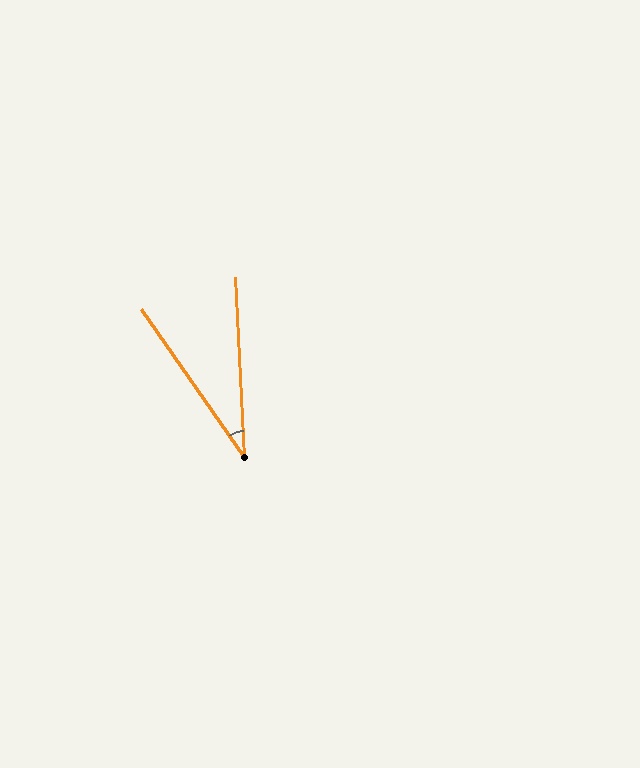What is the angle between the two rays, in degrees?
Approximately 32 degrees.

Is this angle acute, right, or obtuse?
It is acute.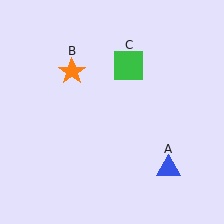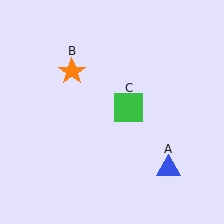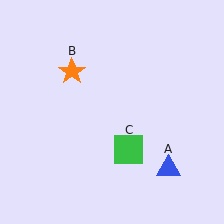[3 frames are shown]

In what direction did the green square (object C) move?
The green square (object C) moved down.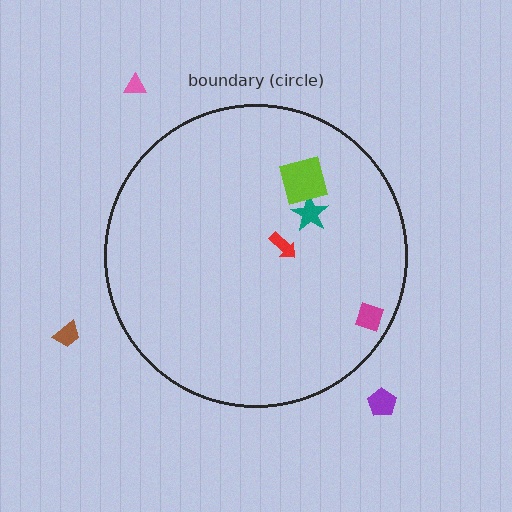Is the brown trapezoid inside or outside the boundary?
Outside.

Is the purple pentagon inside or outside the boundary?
Outside.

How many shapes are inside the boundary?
4 inside, 3 outside.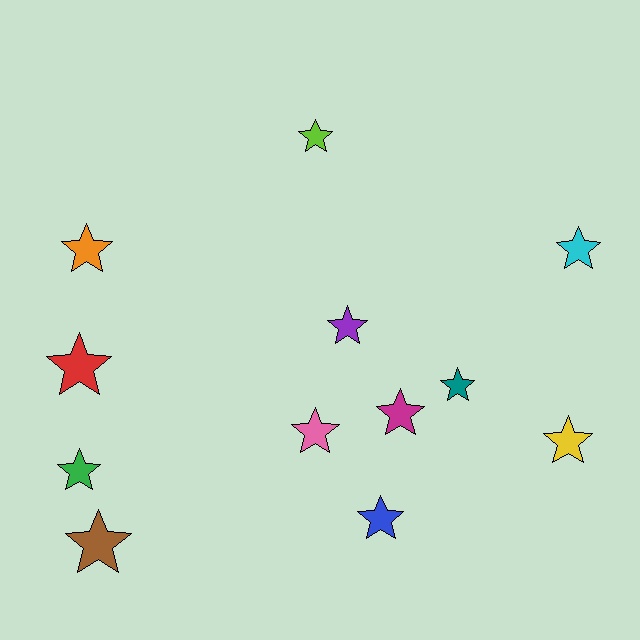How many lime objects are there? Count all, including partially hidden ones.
There is 1 lime object.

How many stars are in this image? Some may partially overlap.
There are 12 stars.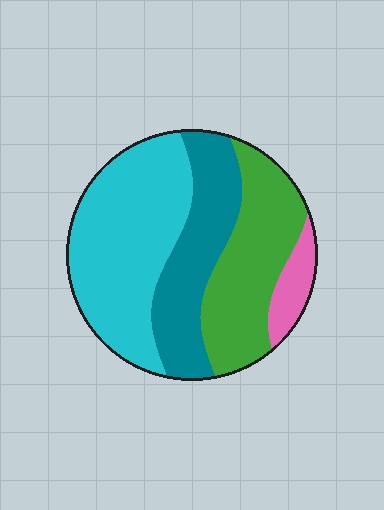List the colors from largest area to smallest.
From largest to smallest: cyan, green, teal, pink.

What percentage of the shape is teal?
Teal covers 25% of the shape.